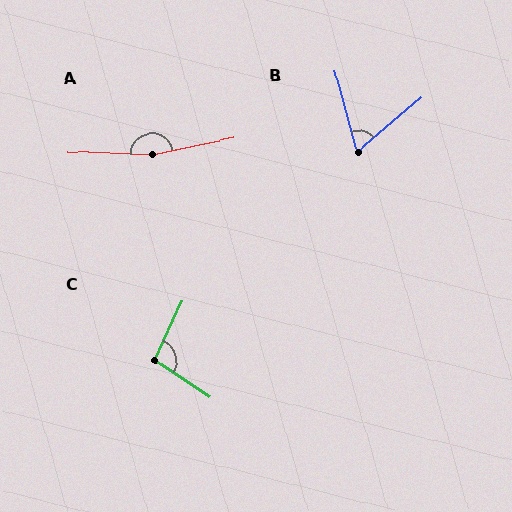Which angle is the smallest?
B, at approximately 64 degrees.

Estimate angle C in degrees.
Approximately 99 degrees.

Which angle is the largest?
A, at approximately 166 degrees.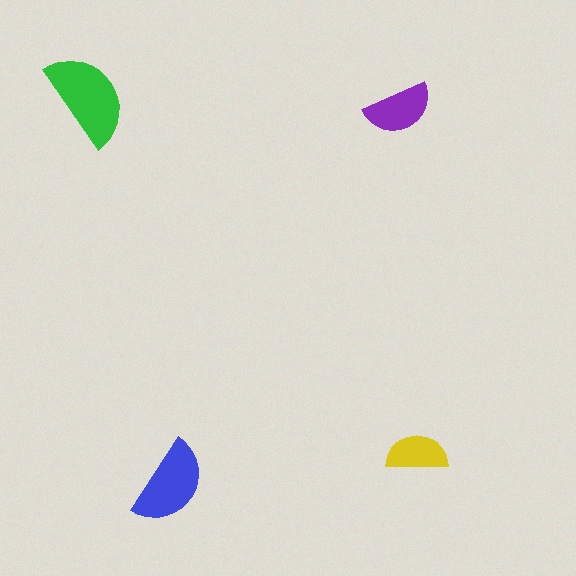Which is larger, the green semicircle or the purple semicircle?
The green one.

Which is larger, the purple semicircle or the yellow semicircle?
The purple one.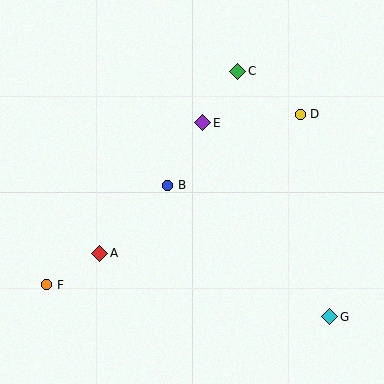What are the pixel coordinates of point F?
Point F is at (47, 285).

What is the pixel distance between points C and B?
The distance between C and B is 134 pixels.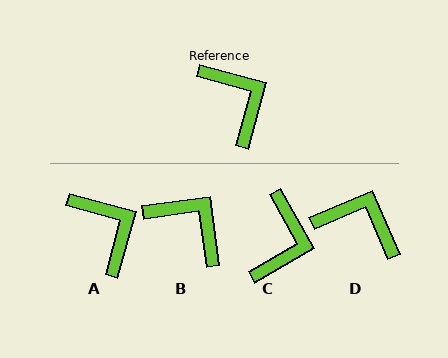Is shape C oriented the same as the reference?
No, it is off by about 45 degrees.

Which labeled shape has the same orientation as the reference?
A.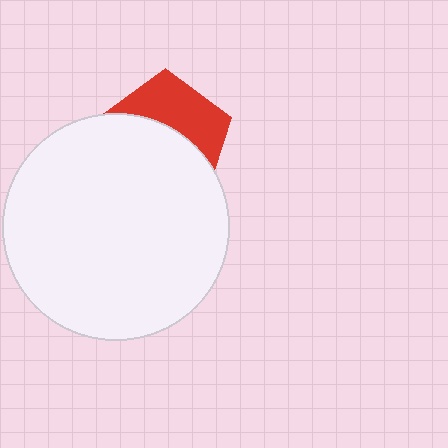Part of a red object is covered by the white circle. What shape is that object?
It is a pentagon.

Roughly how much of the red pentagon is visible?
A small part of it is visible (roughly 42%).